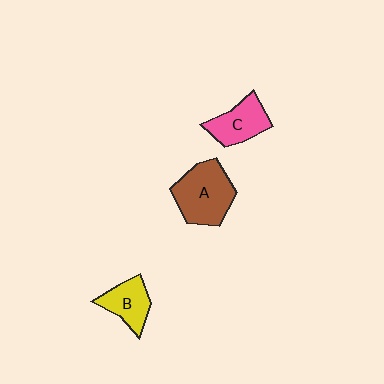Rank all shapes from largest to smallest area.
From largest to smallest: A (brown), C (pink), B (yellow).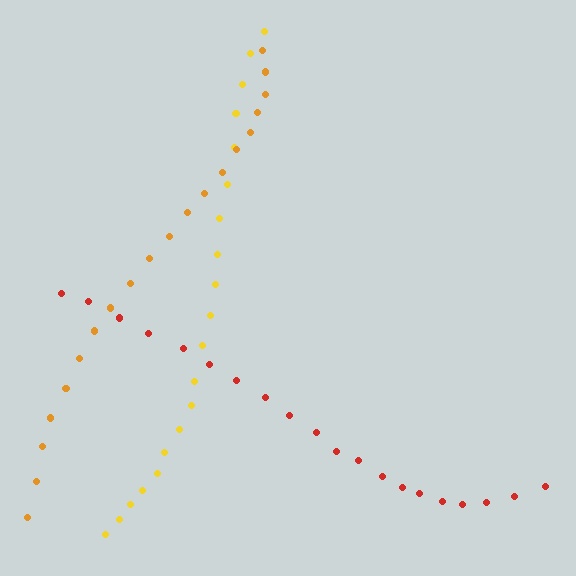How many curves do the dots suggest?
There are 3 distinct paths.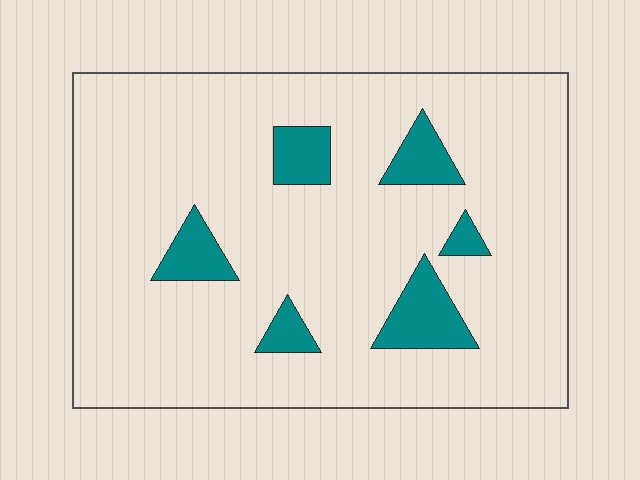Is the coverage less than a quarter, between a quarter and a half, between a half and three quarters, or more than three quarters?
Less than a quarter.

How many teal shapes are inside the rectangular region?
6.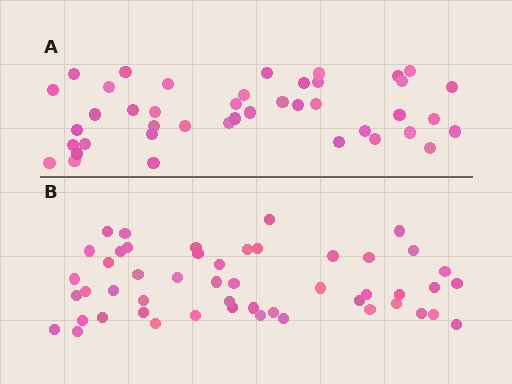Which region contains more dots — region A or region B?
Region B (the bottom region) has more dots.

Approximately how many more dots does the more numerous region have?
Region B has roughly 8 or so more dots than region A.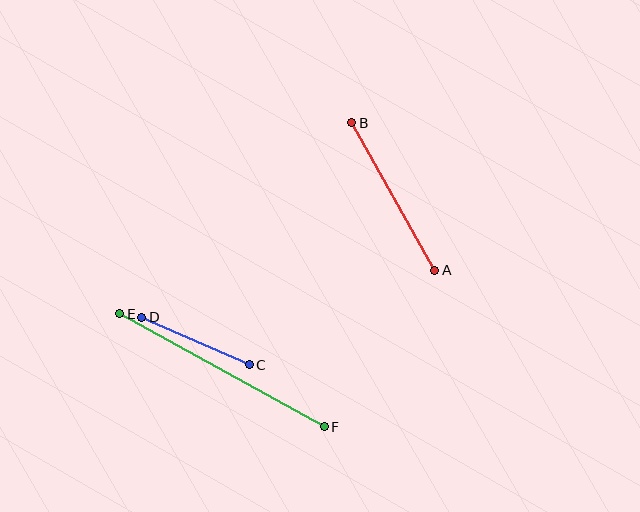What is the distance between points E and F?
The distance is approximately 233 pixels.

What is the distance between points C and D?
The distance is approximately 118 pixels.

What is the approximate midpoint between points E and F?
The midpoint is at approximately (222, 370) pixels.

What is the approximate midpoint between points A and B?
The midpoint is at approximately (393, 197) pixels.